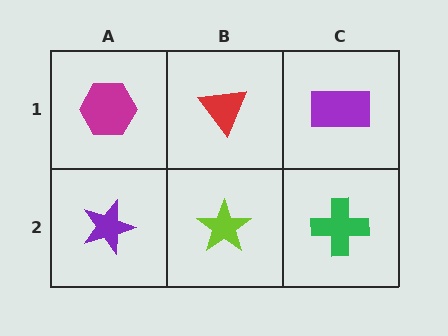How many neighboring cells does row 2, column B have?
3.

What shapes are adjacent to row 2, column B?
A red triangle (row 1, column B), a purple star (row 2, column A), a green cross (row 2, column C).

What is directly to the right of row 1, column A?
A red triangle.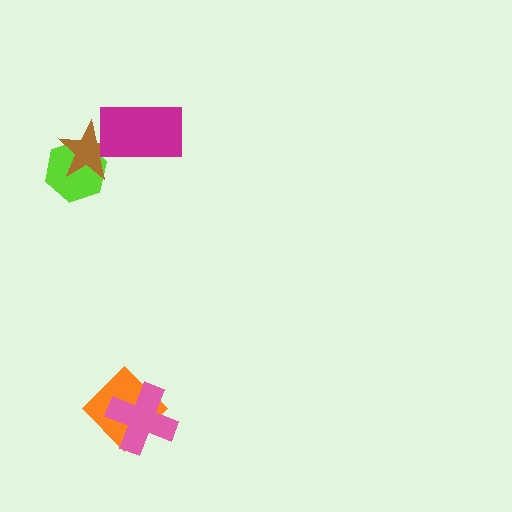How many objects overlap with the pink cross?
1 object overlaps with the pink cross.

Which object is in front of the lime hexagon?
The brown star is in front of the lime hexagon.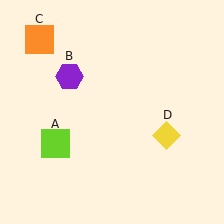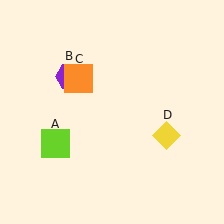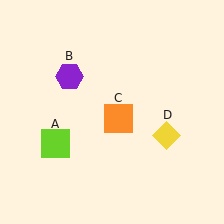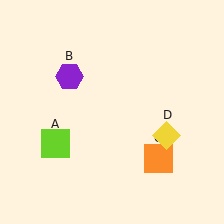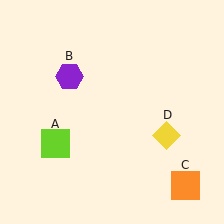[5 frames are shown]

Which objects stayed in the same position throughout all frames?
Lime square (object A) and purple hexagon (object B) and yellow diamond (object D) remained stationary.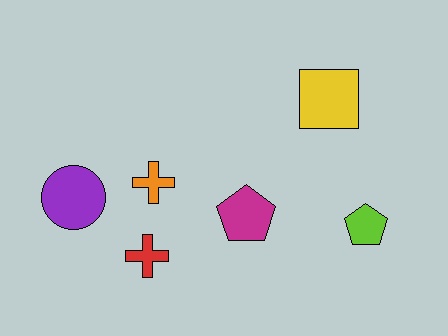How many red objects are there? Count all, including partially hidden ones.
There is 1 red object.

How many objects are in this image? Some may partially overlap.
There are 6 objects.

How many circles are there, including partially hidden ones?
There is 1 circle.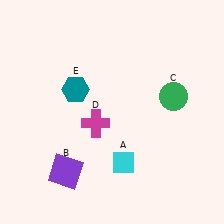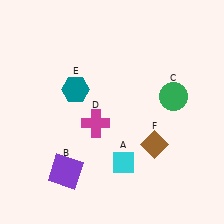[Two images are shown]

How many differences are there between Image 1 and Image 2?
There is 1 difference between the two images.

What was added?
A brown diamond (F) was added in Image 2.